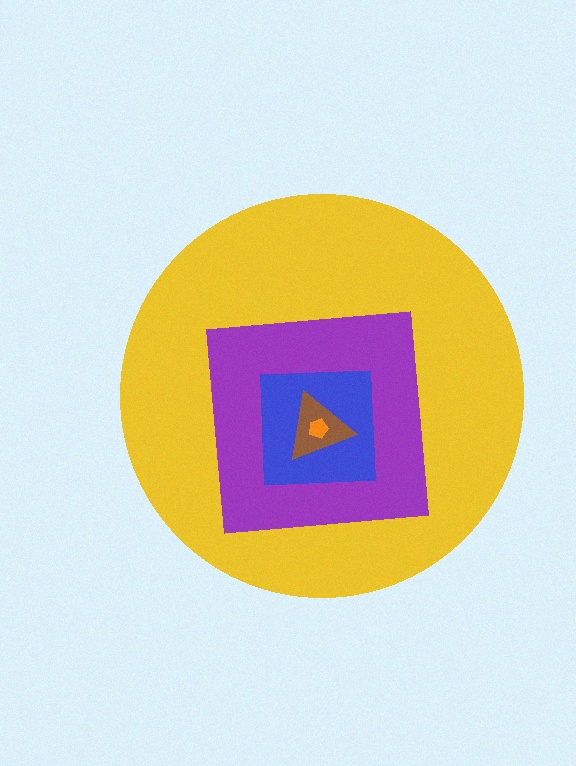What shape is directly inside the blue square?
The brown triangle.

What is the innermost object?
The orange pentagon.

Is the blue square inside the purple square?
Yes.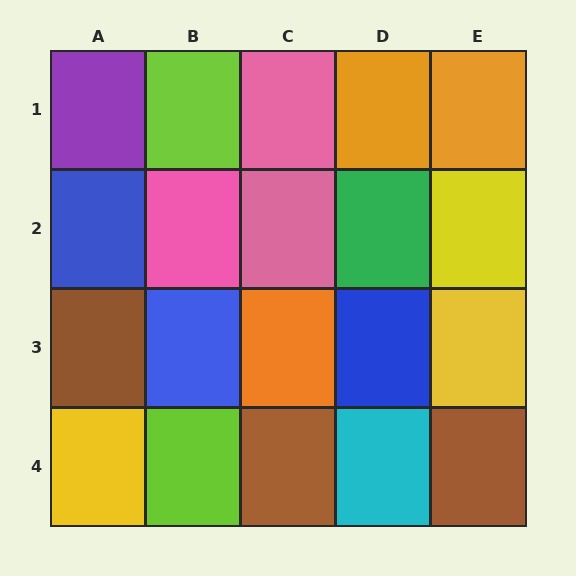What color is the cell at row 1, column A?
Purple.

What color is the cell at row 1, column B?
Lime.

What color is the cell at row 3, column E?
Yellow.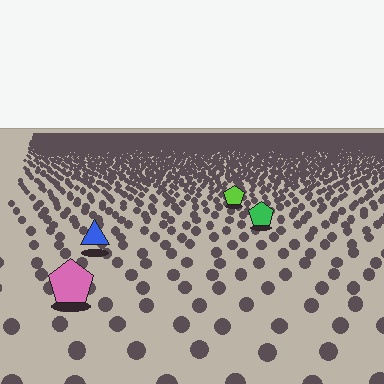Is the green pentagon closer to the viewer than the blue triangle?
No. The blue triangle is closer — you can tell from the texture gradient: the ground texture is coarser near it.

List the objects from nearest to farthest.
From nearest to farthest: the pink pentagon, the blue triangle, the green pentagon, the lime pentagon.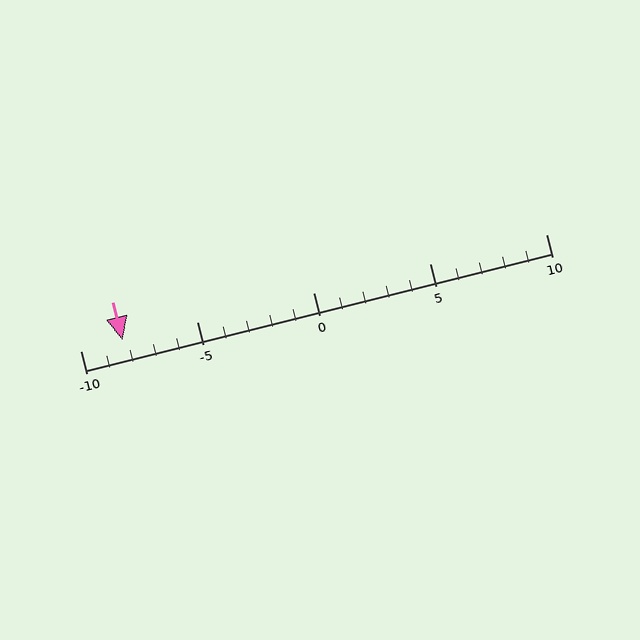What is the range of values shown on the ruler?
The ruler shows values from -10 to 10.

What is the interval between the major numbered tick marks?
The major tick marks are spaced 5 units apart.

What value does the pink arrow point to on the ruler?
The pink arrow points to approximately -8.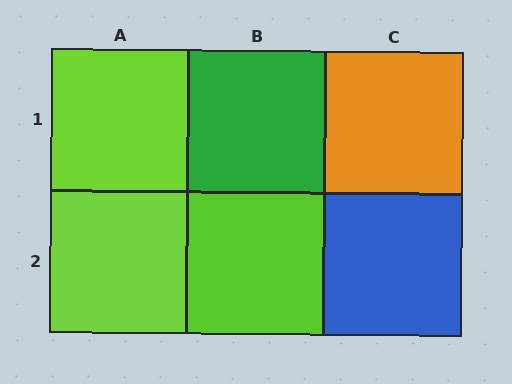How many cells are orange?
1 cell is orange.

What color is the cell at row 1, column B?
Green.